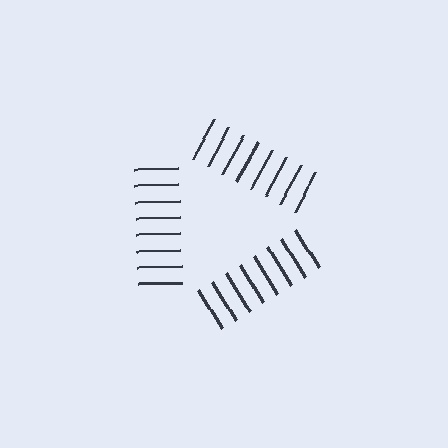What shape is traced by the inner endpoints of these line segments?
An illusory triangle — the line segments terminate on its edges but no continuous stroke is drawn.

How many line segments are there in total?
24 — 8 along each of the 3 edges.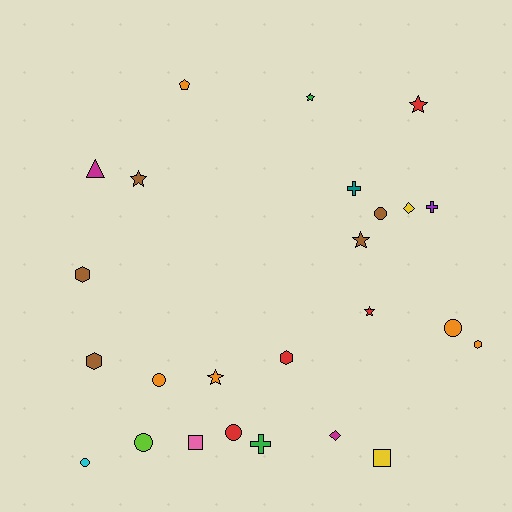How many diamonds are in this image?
There are 2 diamonds.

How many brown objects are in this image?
There are 5 brown objects.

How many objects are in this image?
There are 25 objects.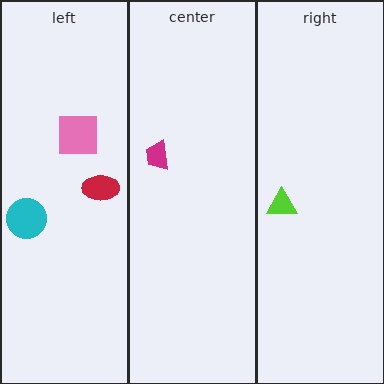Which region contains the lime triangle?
The right region.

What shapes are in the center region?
The magenta trapezoid.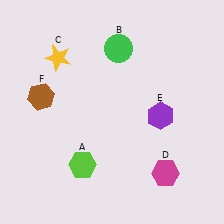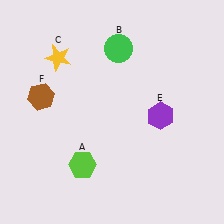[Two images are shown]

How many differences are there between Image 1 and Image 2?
There is 1 difference between the two images.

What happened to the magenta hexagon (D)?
The magenta hexagon (D) was removed in Image 2. It was in the bottom-right area of Image 1.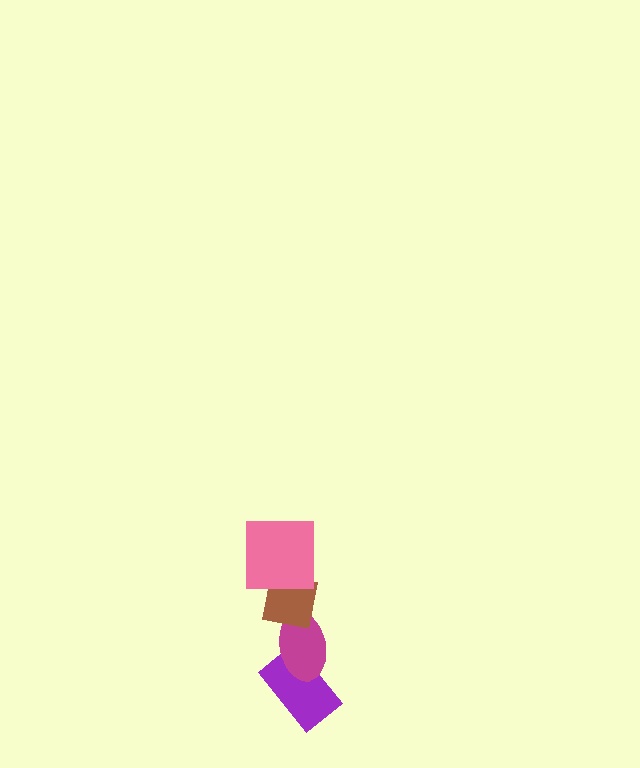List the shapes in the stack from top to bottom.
From top to bottom: the pink square, the brown square, the magenta ellipse, the purple rectangle.